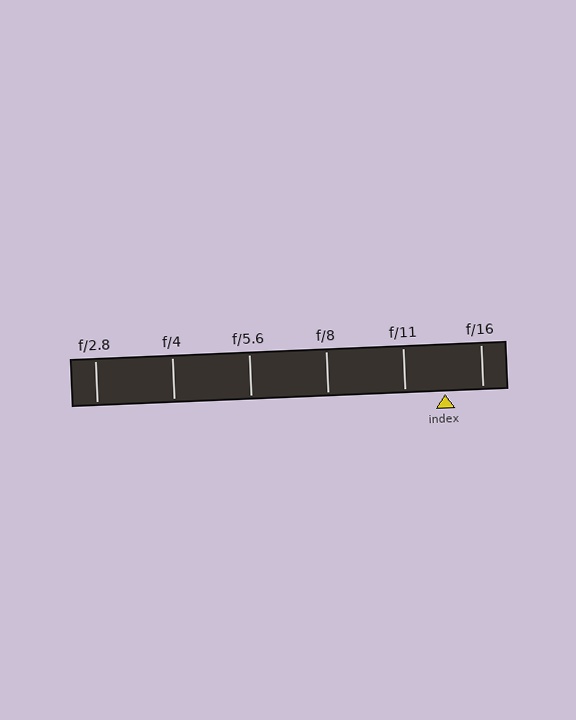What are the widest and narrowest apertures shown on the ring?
The widest aperture shown is f/2.8 and the narrowest is f/16.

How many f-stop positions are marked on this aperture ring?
There are 6 f-stop positions marked.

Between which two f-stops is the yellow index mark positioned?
The index mark is between f/11 and f/16.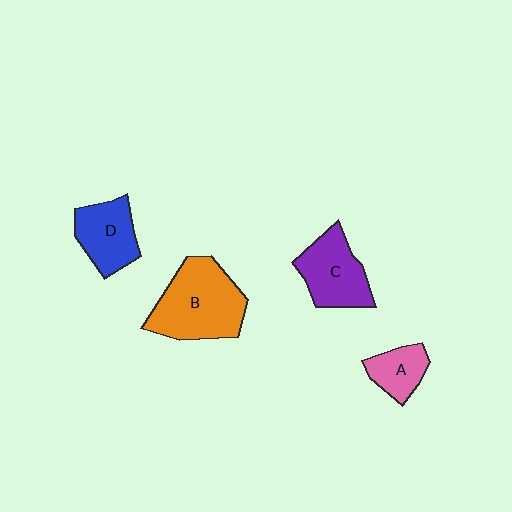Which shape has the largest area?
Shape B (orange).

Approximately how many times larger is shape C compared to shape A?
Approximately 1.7 times.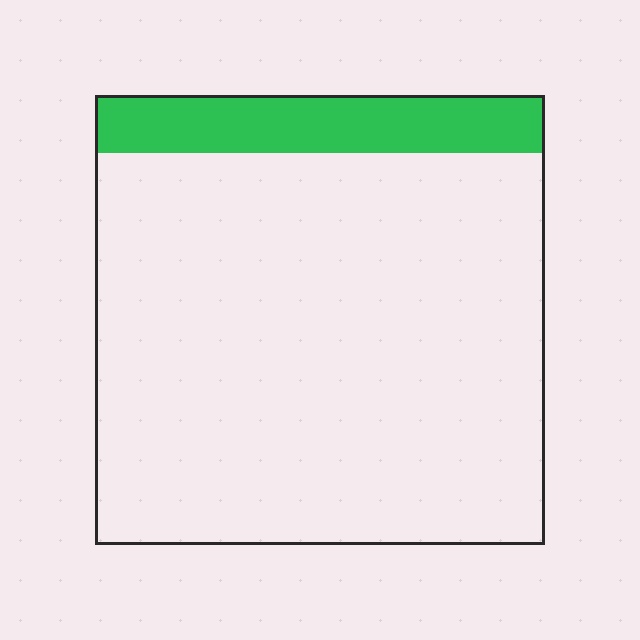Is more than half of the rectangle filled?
No.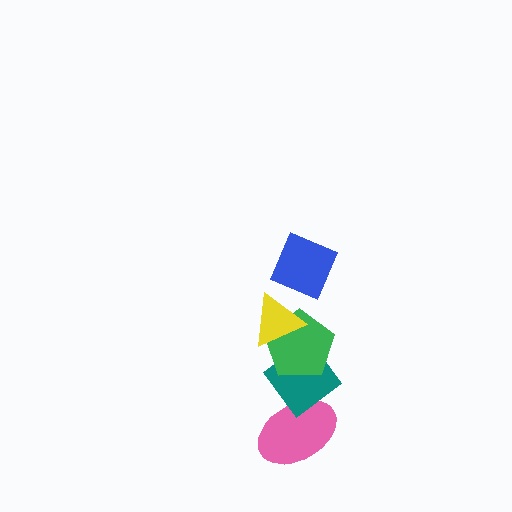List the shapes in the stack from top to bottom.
From top to bottom: the blue diamond, the yellow triangle, the green pentagon, the teal diamond, the pink ellipse.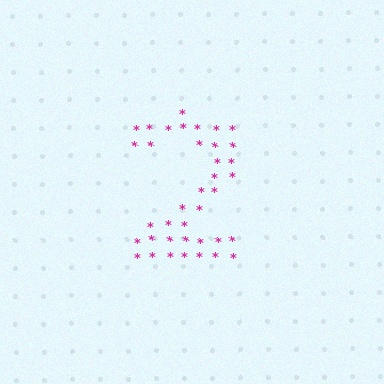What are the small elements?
The small elements are asterisks.